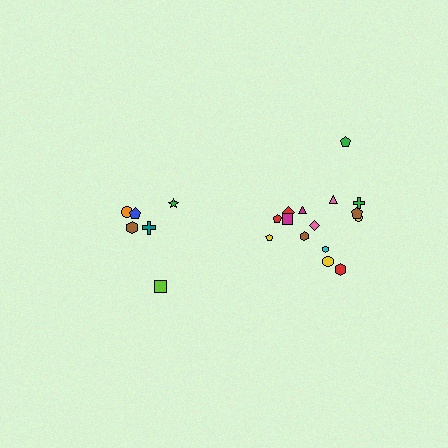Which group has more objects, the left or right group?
The right group.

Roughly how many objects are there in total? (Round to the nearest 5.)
Roughly 20 objects in total.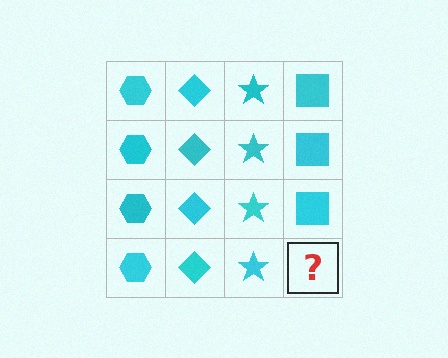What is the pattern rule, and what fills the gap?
The rule is that each column has a consistent shape. The gap should be filled with a cyan square.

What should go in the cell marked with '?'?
The missing cell should contain a cyan square.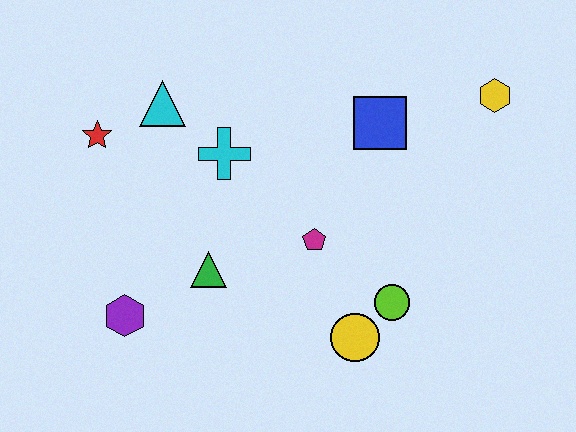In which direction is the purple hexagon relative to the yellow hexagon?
The purple hexagon is to the left of the yellow hexagon.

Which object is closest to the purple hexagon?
The green triangle is closest to the purple hexagon.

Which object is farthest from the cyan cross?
The yellow hexagon is farthest from the cyan cross.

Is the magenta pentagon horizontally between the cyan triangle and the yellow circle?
Yes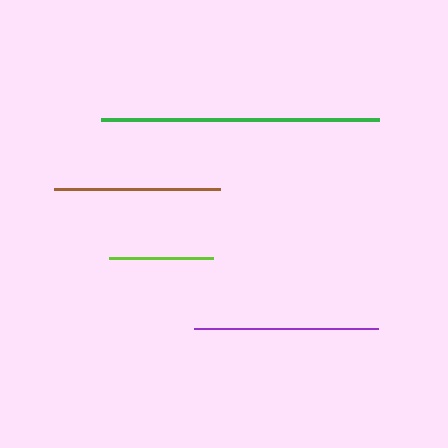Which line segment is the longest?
The green line is the longest at approximately 278 pixels.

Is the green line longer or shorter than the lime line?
The green line is longer than the lime line.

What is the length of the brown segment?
The brown segment is approximately 166 pixels long.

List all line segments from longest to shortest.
From longest to shortest: green, purple, brown, lime.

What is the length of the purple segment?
The purple segment is approximately 184 pixels long.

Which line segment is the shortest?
The lime line is the shortest at approximately 104 pixels.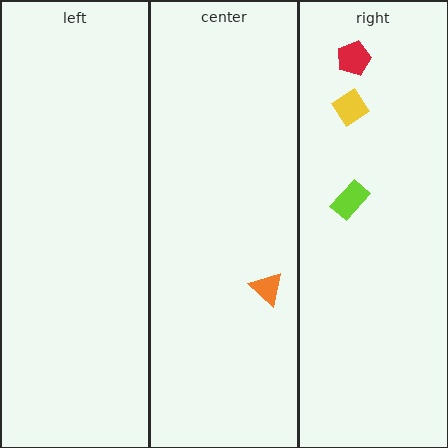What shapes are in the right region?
The red pentagon, the lime rectangle, the yellow diamond.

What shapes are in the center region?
The orange triangle.